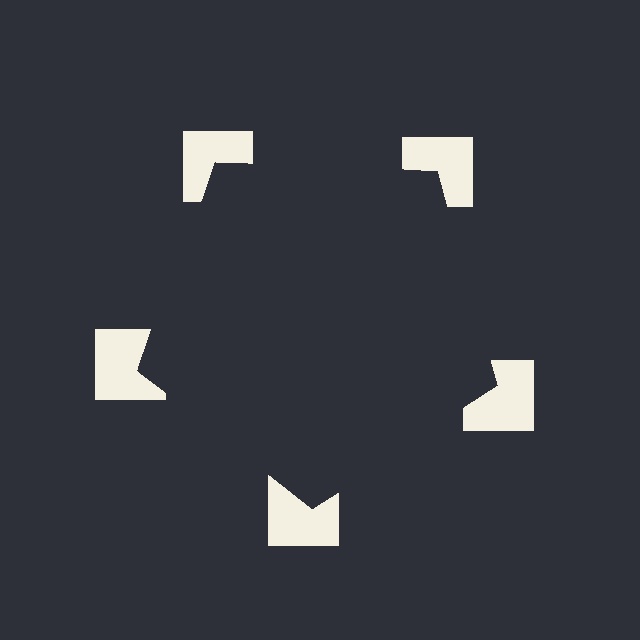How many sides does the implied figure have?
5 sides.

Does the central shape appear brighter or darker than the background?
It typically appears slightly darker than the background, even though no actual brightness change is drawn.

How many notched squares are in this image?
There are 5 — one at each vertex of the illusory pentagon.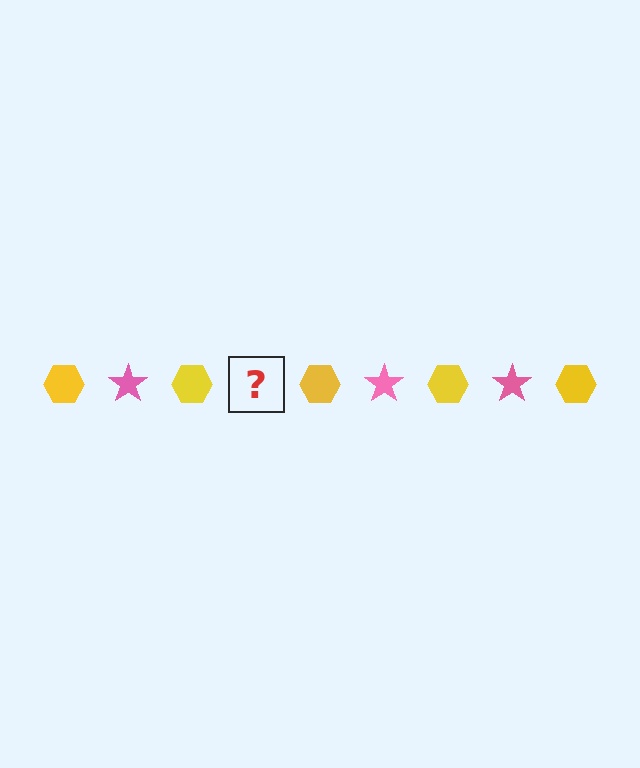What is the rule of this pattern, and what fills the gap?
The rule is that the pattern alternates between yellow hexagon and pink star. The gap should be filled with a pink star.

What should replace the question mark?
The question mark should be replaced with a pink star.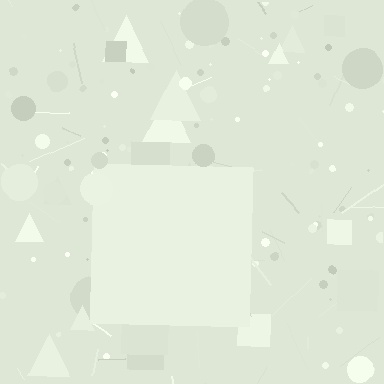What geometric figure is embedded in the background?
A square is embedded in the background.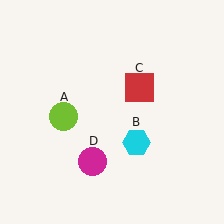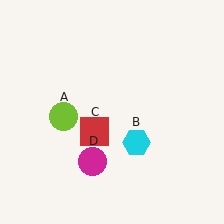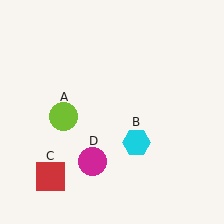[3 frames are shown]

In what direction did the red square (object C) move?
The red square (object C) moved down and to the left.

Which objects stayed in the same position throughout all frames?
Lime circle (object A) and cyan hexagon (object B) and magenta circle (object D) remained stationary.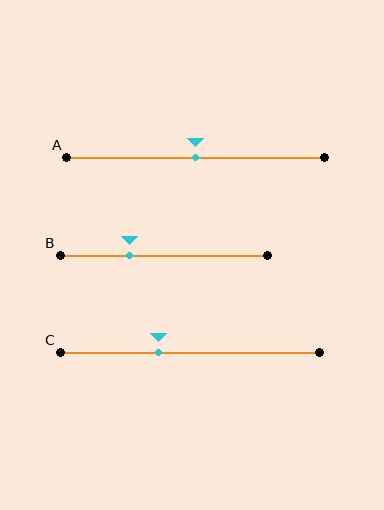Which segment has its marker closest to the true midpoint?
Segment A has its marker closest to the true midpoint.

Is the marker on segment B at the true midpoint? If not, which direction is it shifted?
No, the marker on segment B is shifted to the left by about 16% of the segment length.